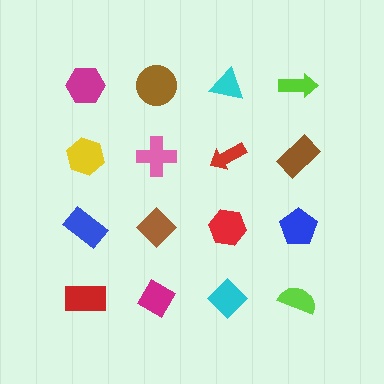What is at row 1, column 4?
A lime arrow.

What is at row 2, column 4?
A brown rectangle.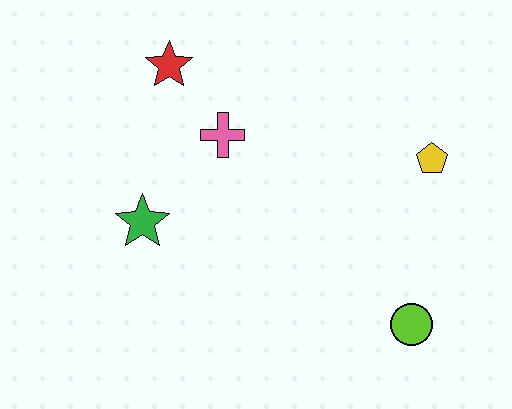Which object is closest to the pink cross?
The red star is closest to the pink cross.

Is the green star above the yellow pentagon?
No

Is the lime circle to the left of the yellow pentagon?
Yes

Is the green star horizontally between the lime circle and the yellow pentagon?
No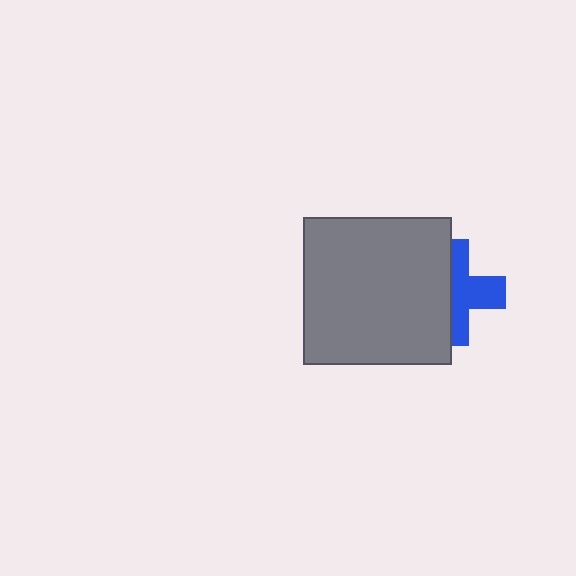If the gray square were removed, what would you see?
You would see the complete blue cross.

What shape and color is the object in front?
The object in front is a gray square.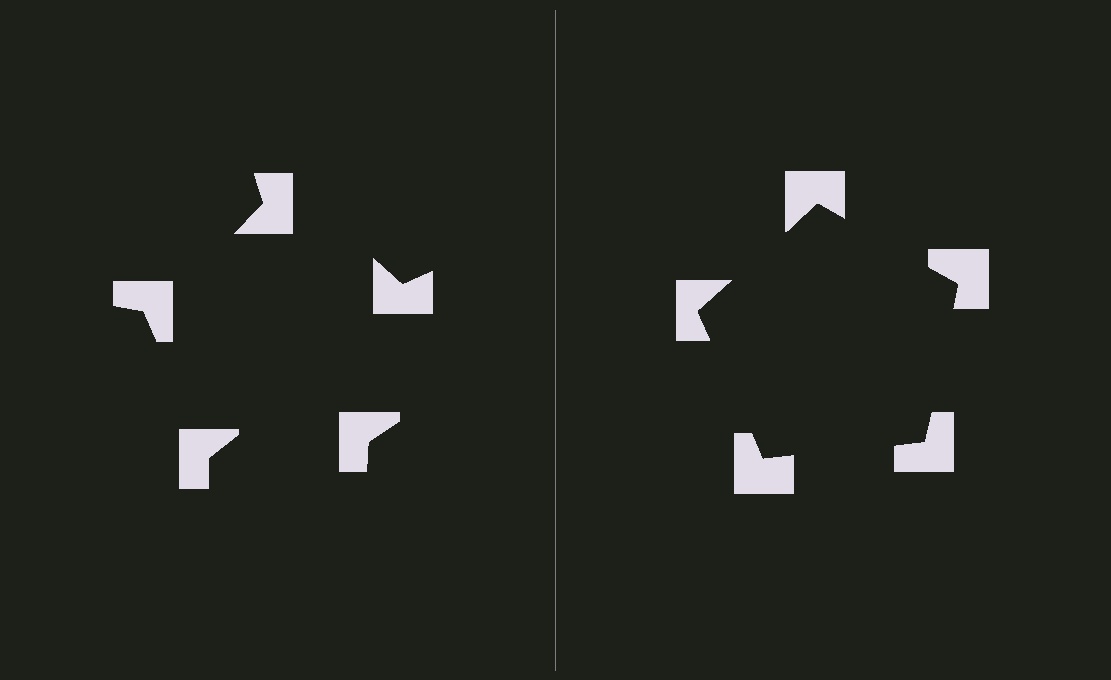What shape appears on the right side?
An illusory pentagon.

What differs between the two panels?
The notched squares are positioned identically on both sides; only the wedge orientations differ. On the right they align to a pentagon; on the left they are misaligned.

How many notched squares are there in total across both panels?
10 — 5 on each side.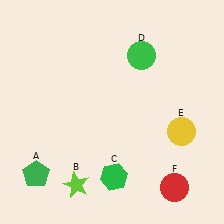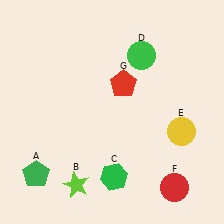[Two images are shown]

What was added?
A red pentagon (G) was added in Image 2.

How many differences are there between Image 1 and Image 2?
There is 1 difference between the two images.